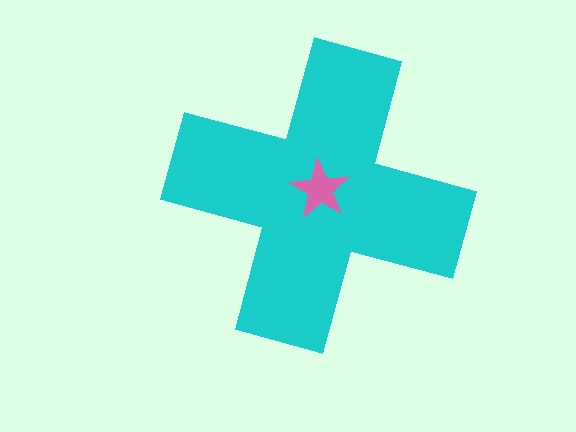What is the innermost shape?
The pink star.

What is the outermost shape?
The cyan cross.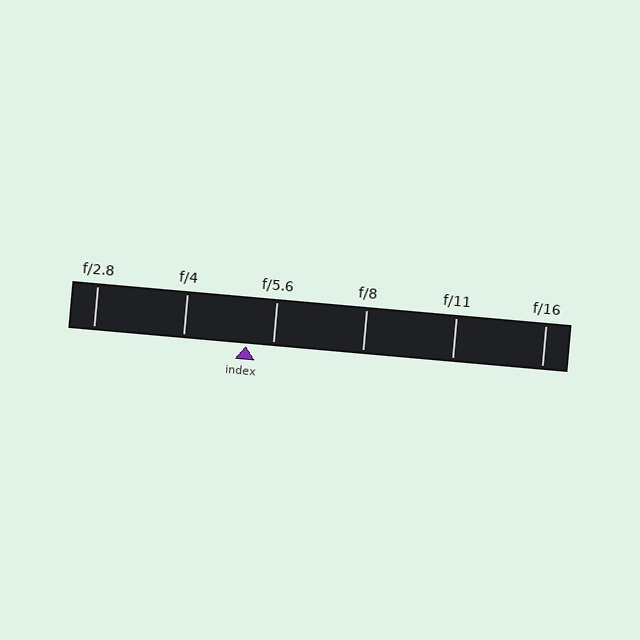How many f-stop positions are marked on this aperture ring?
There are 6 f-stop positions marked.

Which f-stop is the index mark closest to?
The index mark is closest to f/5.6.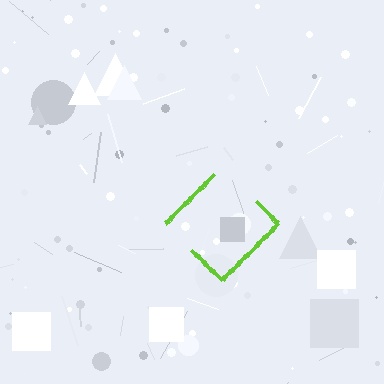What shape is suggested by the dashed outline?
The dashed outline suggests a diamond.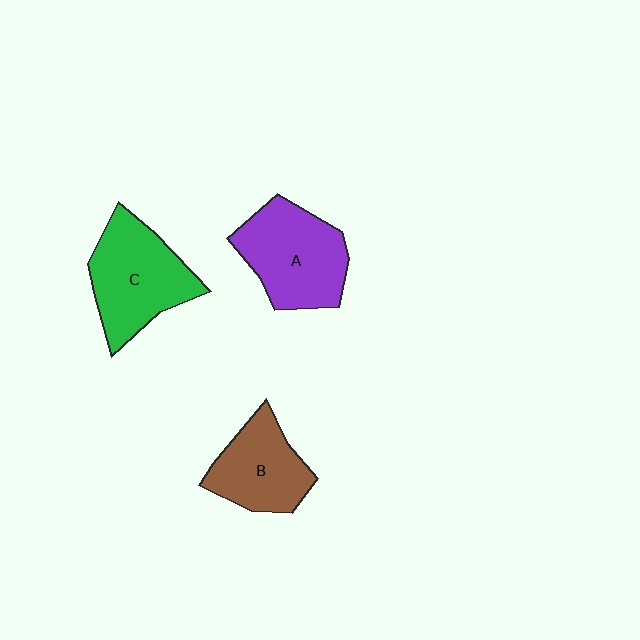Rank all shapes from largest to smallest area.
From largest to smallest: C (green), A (purple), B (brown).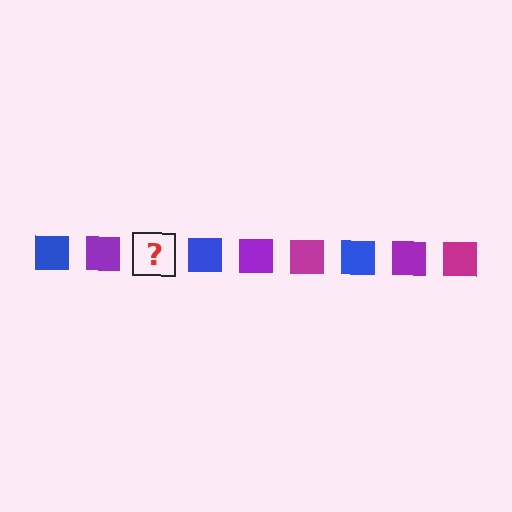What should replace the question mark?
The question mark should be replaced with a magenta square.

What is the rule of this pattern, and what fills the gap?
The rule is that the pattern cycles through blue, purple, magenta squares. The gap should be filled with a magenta square.